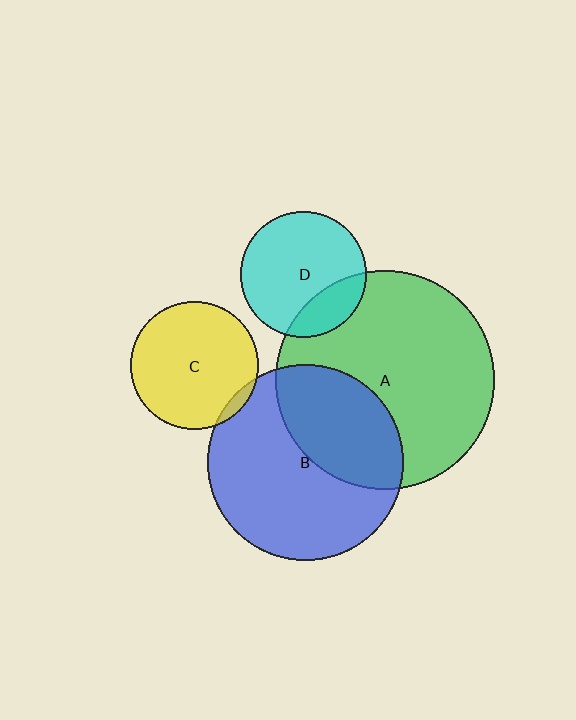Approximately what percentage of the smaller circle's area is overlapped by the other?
Approximately 20%.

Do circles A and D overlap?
Yes.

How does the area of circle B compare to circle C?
Approximately 2.4 times.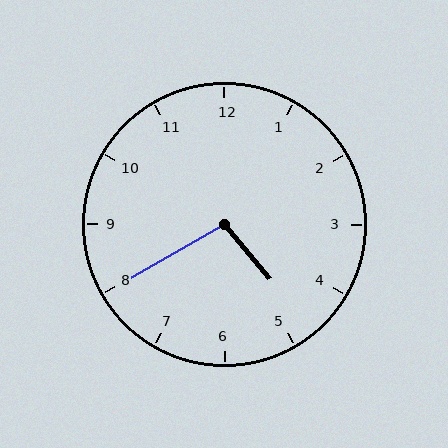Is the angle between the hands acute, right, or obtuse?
It is obtuse.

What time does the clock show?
4:40.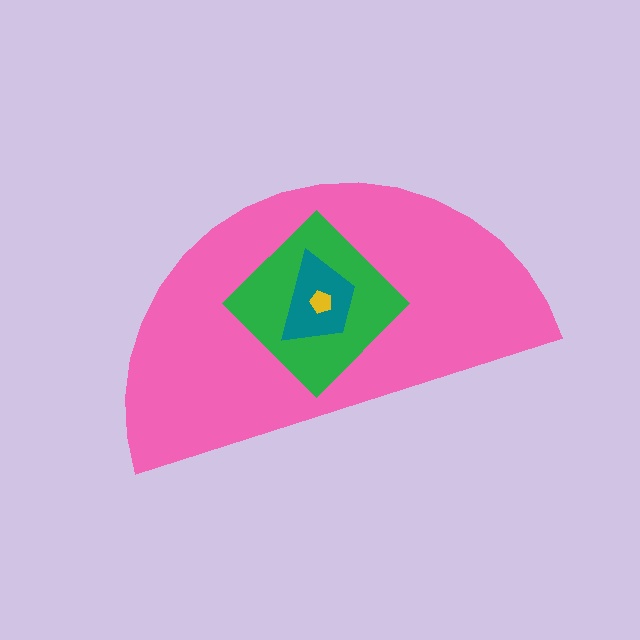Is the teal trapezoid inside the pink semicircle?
Yes.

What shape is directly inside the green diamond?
The teal trapezoid.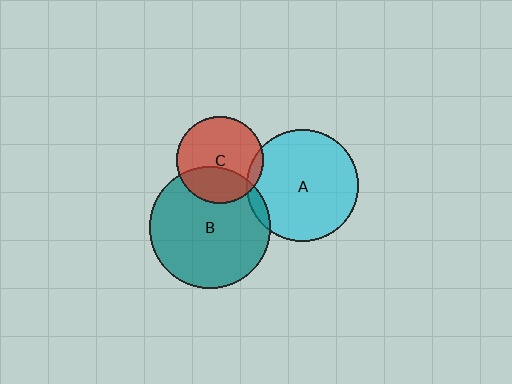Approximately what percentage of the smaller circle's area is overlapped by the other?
Approximately 5%.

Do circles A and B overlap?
Yes.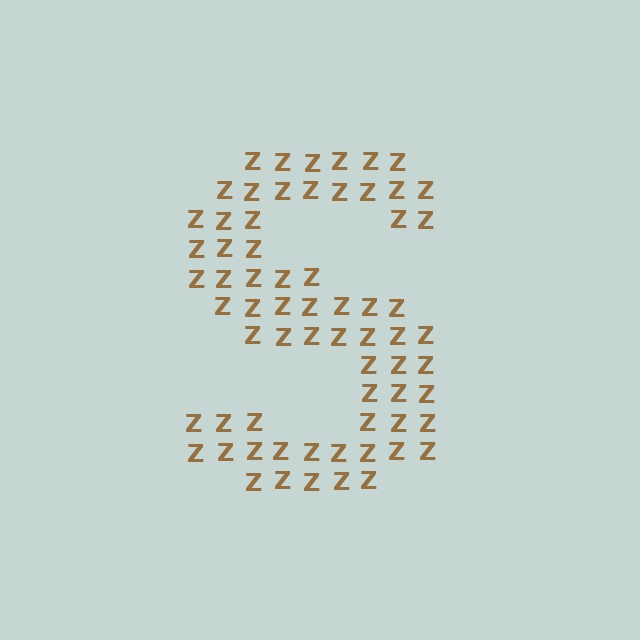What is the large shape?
The large shape is the letter S.